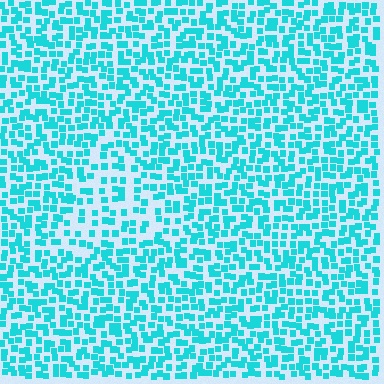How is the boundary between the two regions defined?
The boundary is defined by a change in element density (approximately 1.7x ratio). All elements are the same color, size, and shape.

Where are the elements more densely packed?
The elements are more densely packed outside the triangle boundary.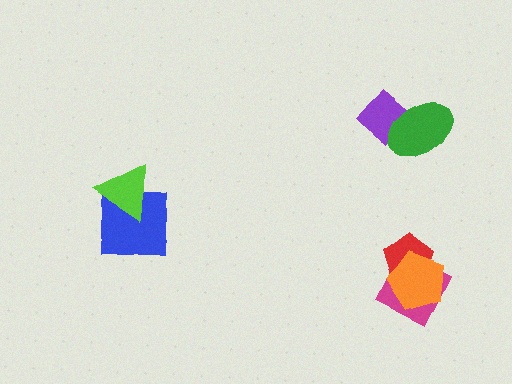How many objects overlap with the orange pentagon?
2 objects overlap with the orange pentagon.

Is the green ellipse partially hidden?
No, no other shape covers it.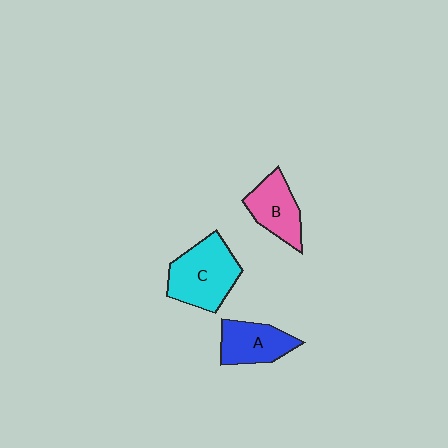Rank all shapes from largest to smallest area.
From largest to smallest: C (cyan), B (pink), A (blue).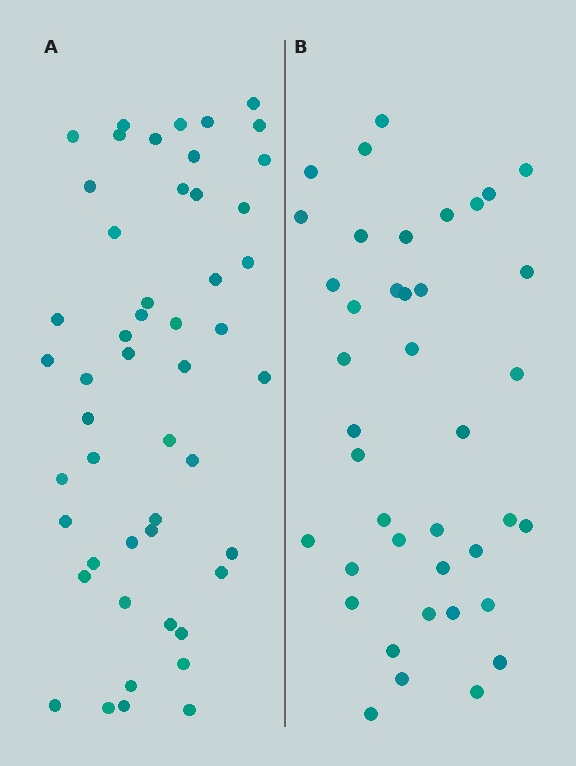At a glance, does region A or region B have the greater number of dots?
Region A (the left region) has more dots.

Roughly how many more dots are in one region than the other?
Region A has roughly 10 or so more dots than region B.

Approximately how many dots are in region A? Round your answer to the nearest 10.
About 50 dots.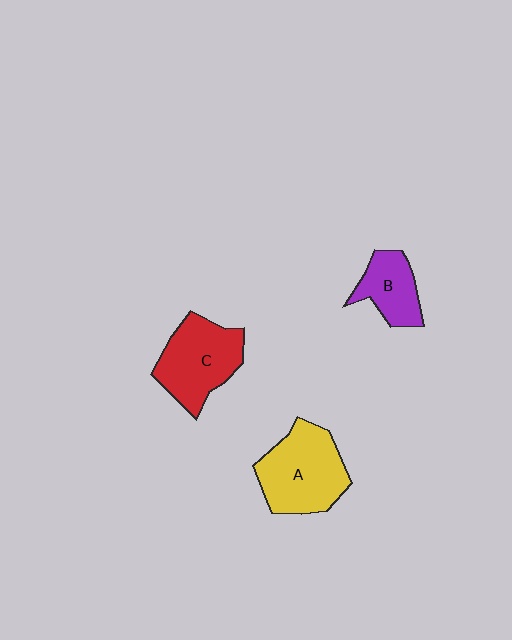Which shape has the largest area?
Shape A (yellow).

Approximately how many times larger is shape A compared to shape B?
Approximately 1.8 times.